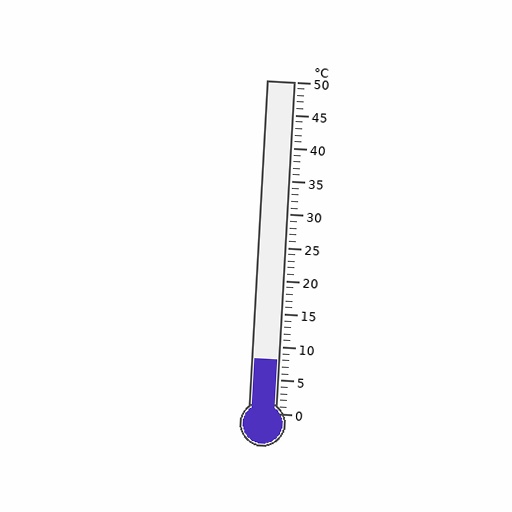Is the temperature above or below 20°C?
The temperature is below 20°C.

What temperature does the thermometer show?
The thermometer shows approximately 8°C.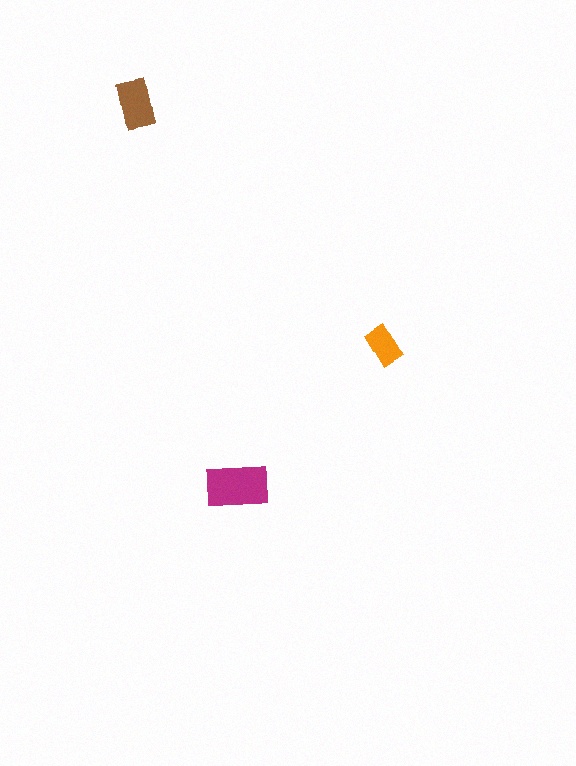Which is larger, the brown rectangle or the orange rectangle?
The brown one.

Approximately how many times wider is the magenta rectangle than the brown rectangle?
About 1.5 times wider.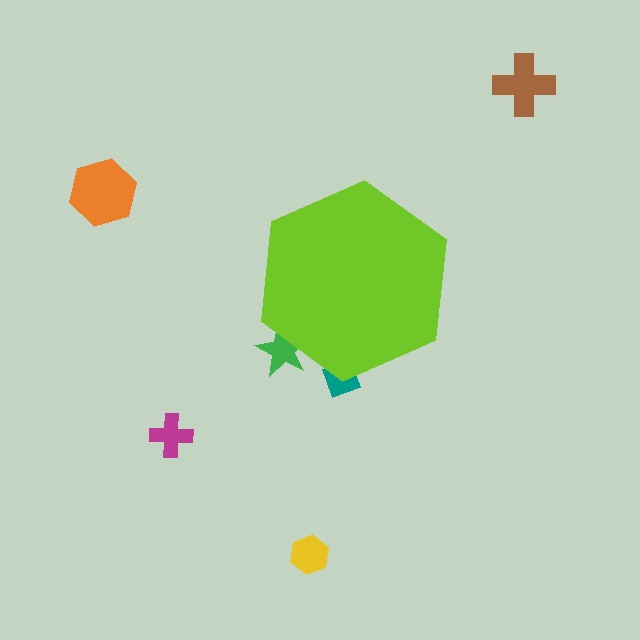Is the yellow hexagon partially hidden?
No, the yellow hexagon is fully visible.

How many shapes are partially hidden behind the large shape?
2 shapes are partially hidden.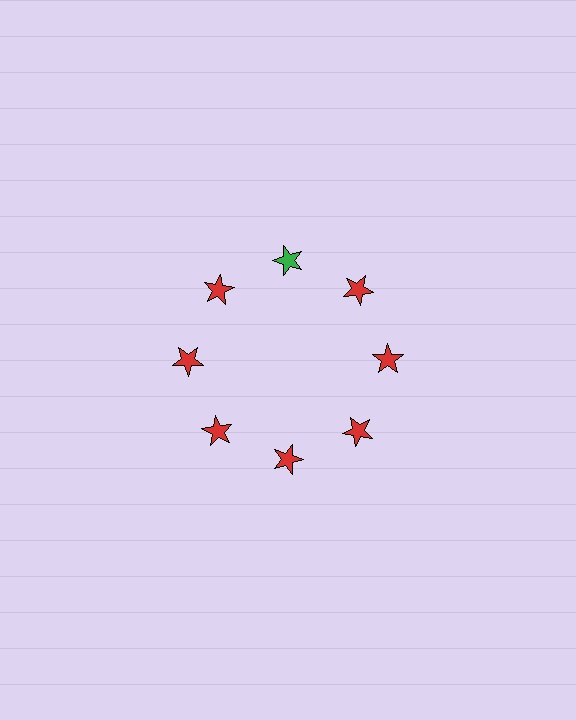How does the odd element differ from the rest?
It has a different color: green instead of red.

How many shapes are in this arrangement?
There are 8 shapes arranged in a ring pattern.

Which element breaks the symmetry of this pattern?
The green star at roughly the 12 o'clock position breaks the symmetry. All other shapes are red stars.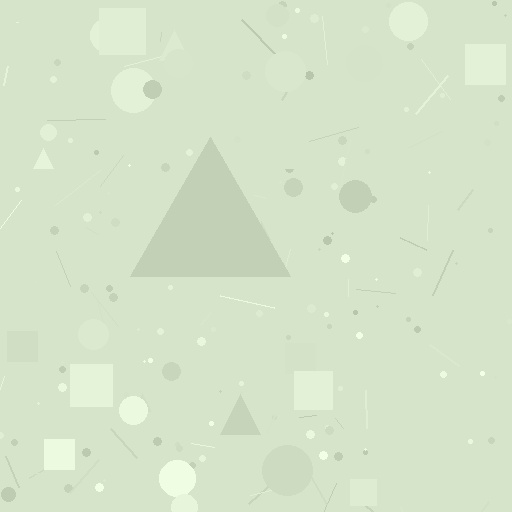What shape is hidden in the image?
A triangle is hidden in the image.